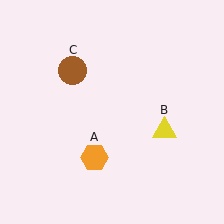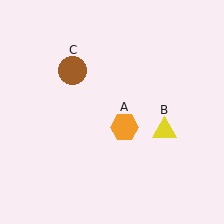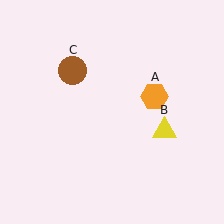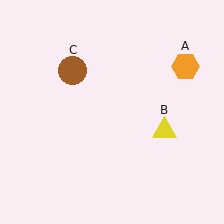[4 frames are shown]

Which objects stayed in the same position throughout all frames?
Yellow triangle (object B) and brown circle (object C) remained stationary.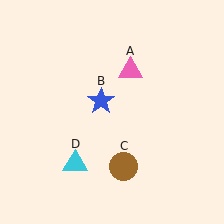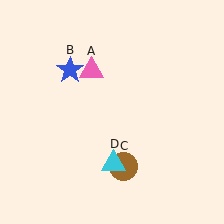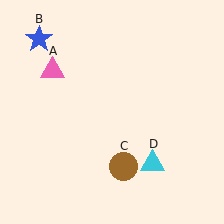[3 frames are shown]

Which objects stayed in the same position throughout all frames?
Brown circle (object C) remained stationary.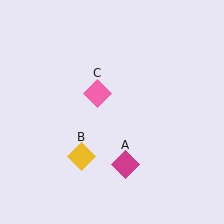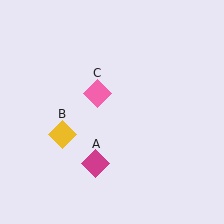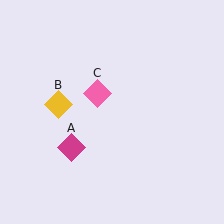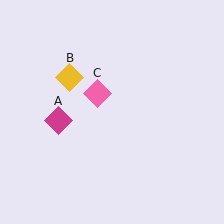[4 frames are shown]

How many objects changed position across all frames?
2 objects changed position: magenta diamond (object A), yellow diamond (object B).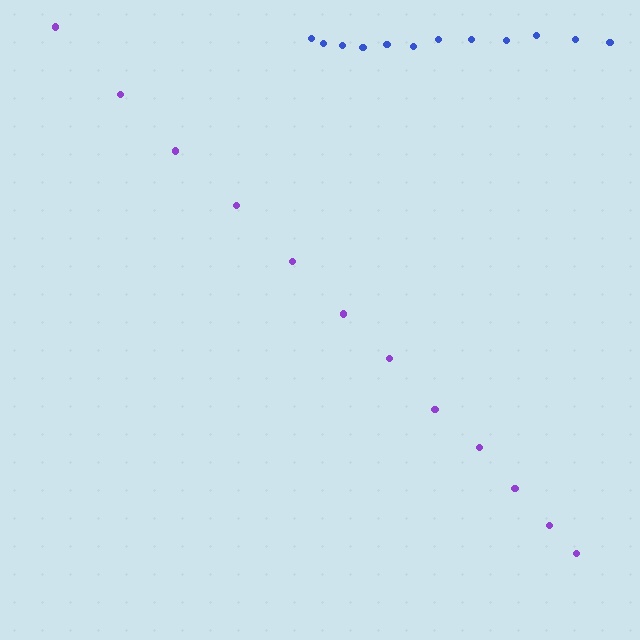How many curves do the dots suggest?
There are 2 distinct paths.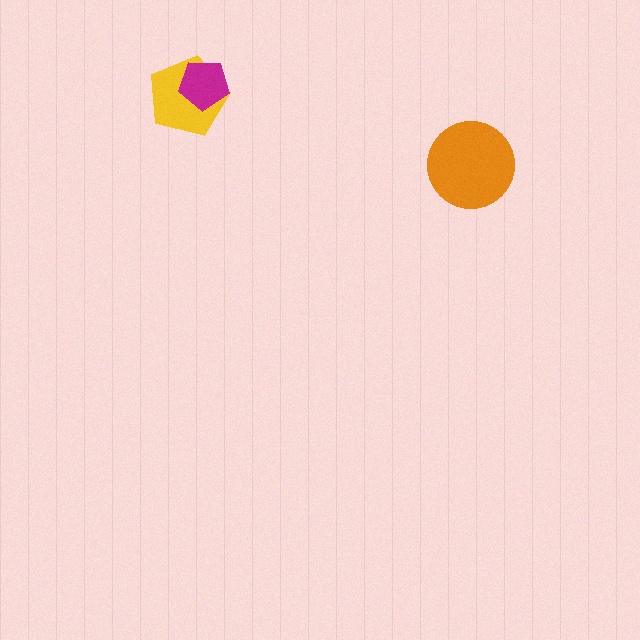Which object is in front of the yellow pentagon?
The magenta pentagon is in front of the yellow pentagon.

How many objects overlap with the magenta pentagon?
1 object overlaps with the magenta pentagon.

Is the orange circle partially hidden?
No, no other shape covers it.